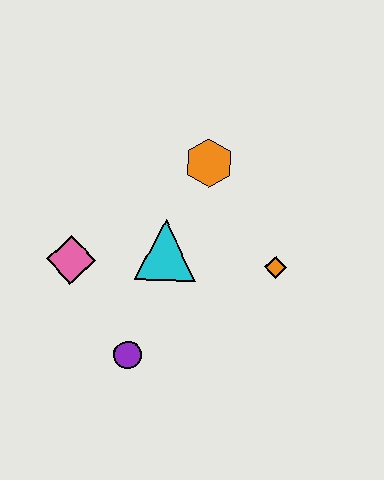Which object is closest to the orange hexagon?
The cyan triangle is closest to the orange hexagon.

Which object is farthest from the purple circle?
The orange hexagon is farthest from the purple circle.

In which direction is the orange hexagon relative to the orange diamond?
The orange hexagon is above the orange diamond.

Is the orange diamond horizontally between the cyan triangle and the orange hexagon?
No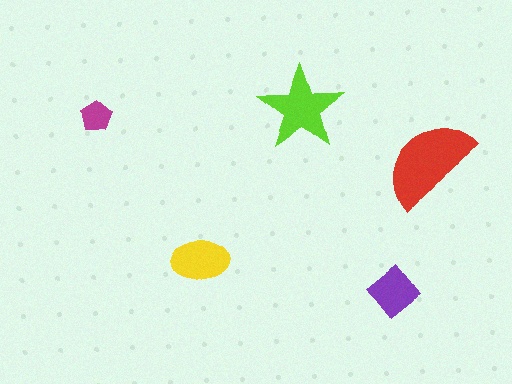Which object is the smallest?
The magenta pentagon.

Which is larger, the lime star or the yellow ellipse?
The lime star.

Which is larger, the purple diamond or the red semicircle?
The red semicircle.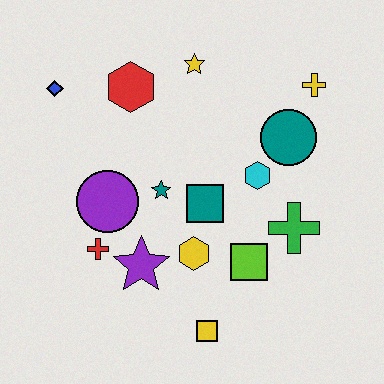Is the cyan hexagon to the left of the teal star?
No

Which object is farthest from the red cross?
The yellow cross is farthest from the red cross.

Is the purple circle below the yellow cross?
Yes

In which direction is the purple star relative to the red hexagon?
The purple star is below the red hexagon.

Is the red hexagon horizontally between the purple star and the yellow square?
No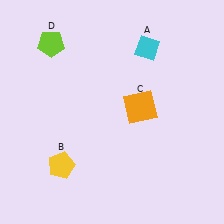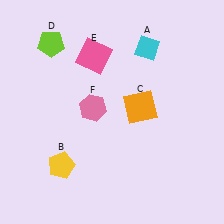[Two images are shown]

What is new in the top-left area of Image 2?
A pink hexagon (F) was added in the top-left area of Image 2.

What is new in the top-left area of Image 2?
A pink square (E) was added in the top-left area of Image 2.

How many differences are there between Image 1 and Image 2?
There are 2 differences between the two images.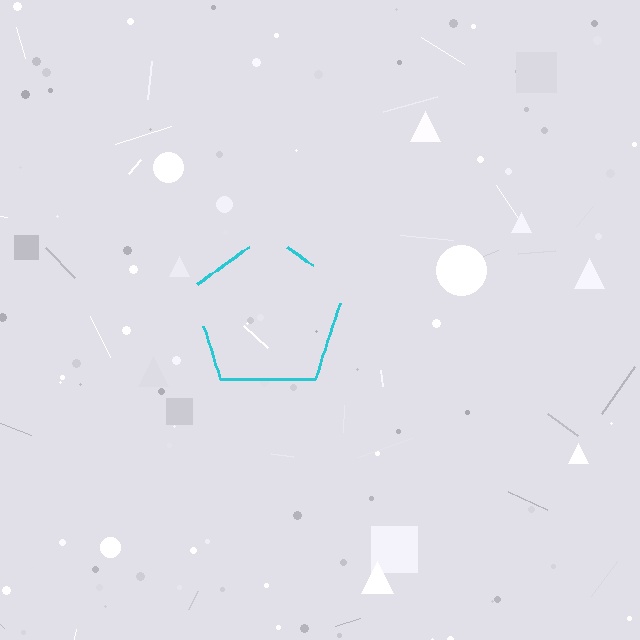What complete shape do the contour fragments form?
The contour fragments form a pentagon.